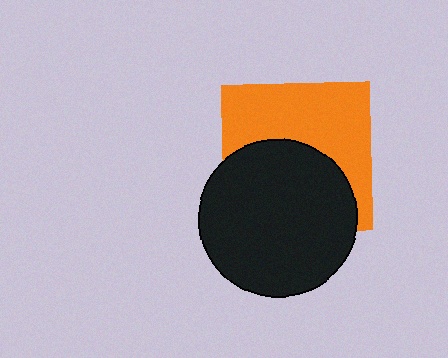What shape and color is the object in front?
The object in front is a black circle.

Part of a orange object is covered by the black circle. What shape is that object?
It is a square.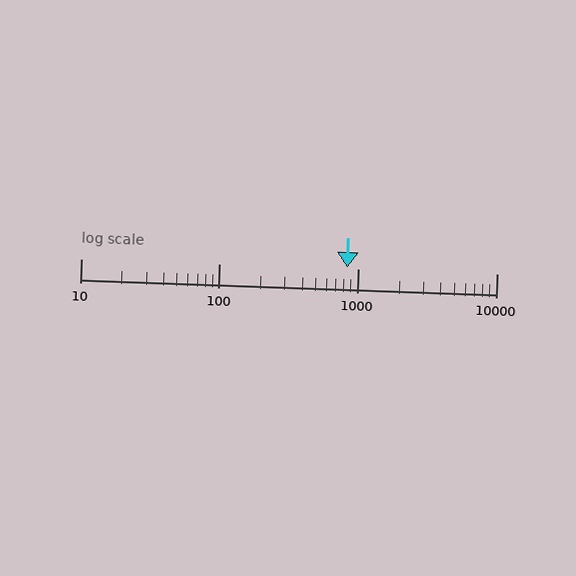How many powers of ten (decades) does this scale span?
The scale spans 3 decades, from 10 to 10000.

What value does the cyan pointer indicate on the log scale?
The pointer indicates approximately 830.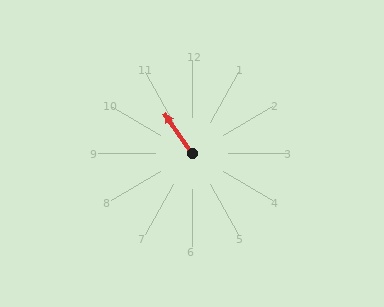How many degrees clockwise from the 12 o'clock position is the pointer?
Approximately 325 degrees.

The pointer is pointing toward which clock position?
Roughly 11 o'clock.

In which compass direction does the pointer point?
Northwest.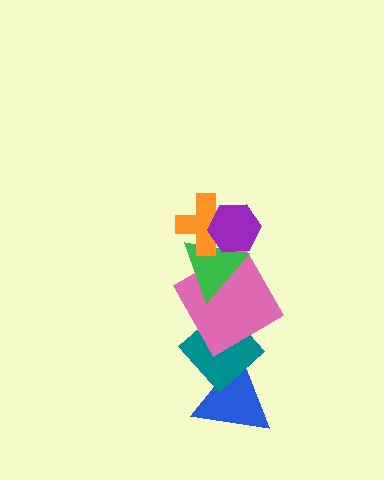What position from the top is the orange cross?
The orange cross is 2nd from the top.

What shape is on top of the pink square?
The green triangle is on top of the pink square.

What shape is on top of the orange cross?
The purple hexagon is on top of the orange cross.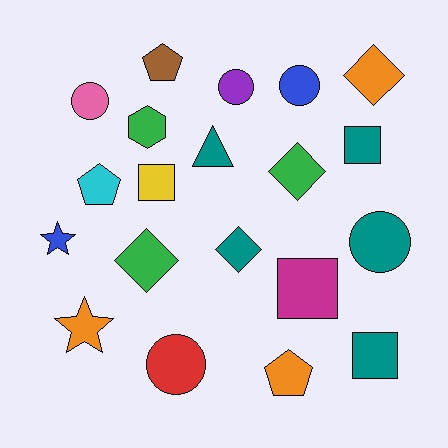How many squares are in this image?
There are 4 squares.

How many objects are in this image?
There are 20 objects.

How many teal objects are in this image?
There are 5 teal objects.